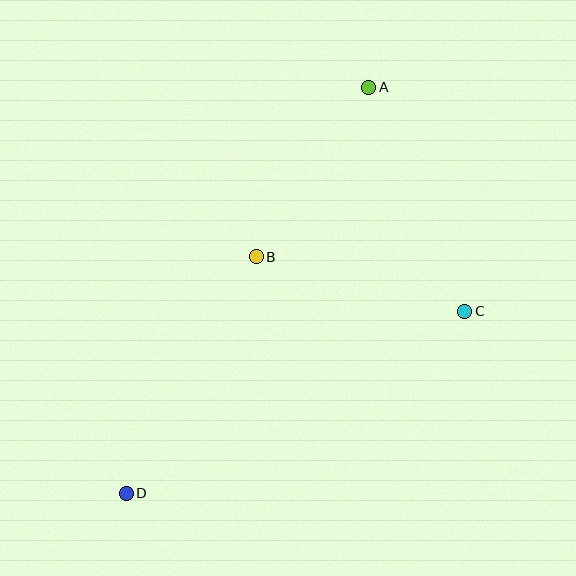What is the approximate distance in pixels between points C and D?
The distance between C and D is approximately 384 pixels.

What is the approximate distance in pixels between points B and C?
The distance between B and C is approximately 215 pixels.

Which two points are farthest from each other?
Points A and D are farthest from each other.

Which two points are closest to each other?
Points A and B are closest to each other.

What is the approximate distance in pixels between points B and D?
The distance between B and D is approximately 270 pixels.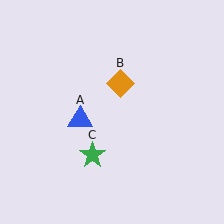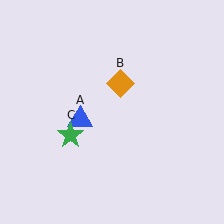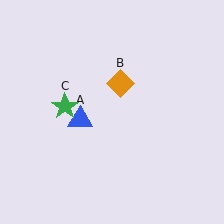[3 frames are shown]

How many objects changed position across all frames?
1 object changed position: green star (object C).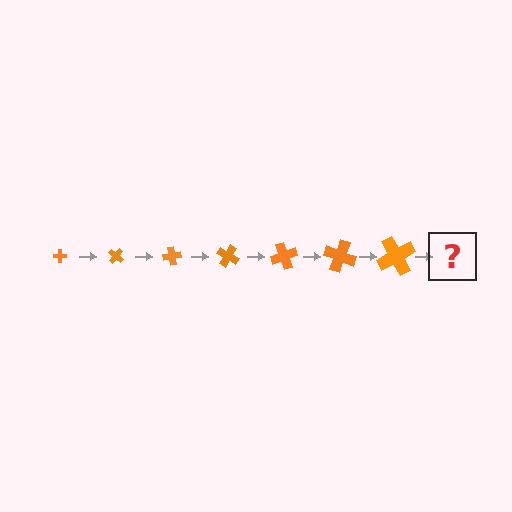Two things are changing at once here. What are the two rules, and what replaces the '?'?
The two rules are that the cross grows larger each step and it rotates 40 degrees each step. The '?' should be a cross, larger than the previous one and rotated 280 degrees from the start.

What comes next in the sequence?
The next element should be a cross, larger than the previous one and rotated 280 degrees from the start.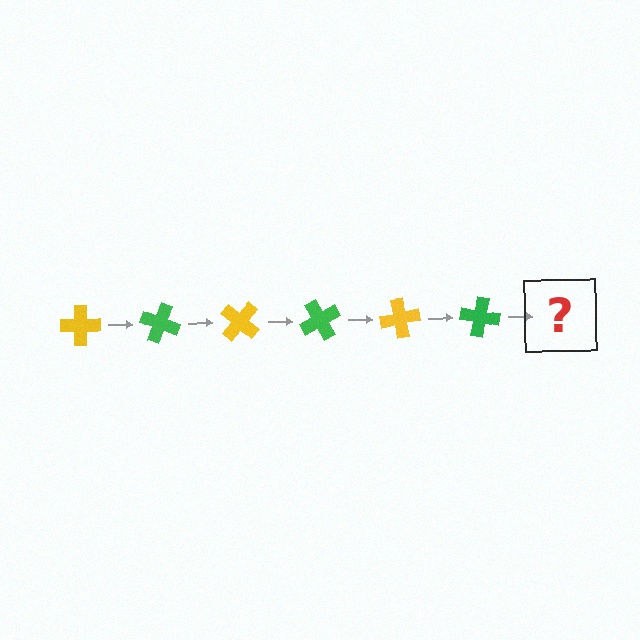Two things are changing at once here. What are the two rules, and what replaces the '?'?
The two rules are that it rotates 20 degrees each step and the color cycles through yellow and green. The '?' should be a yellow cross, rotated 120 degrees from the start.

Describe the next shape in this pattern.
It should be a yellow cross, rotated 120 degrees from the start.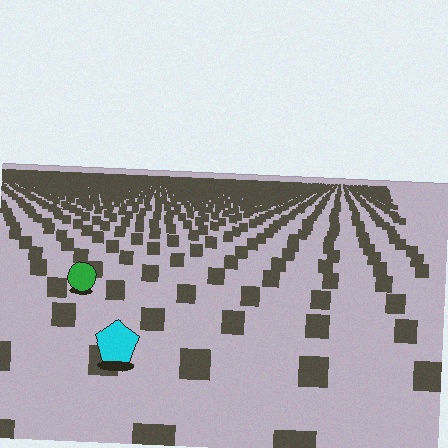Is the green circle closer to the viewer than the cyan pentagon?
No. The cyan pentagon is closer — you can tell from the texture gradient: the ground texture is coarser near it.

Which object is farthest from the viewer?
The green circle is farthest from the viewer. It appears smaller and the ground texture around it is denser.